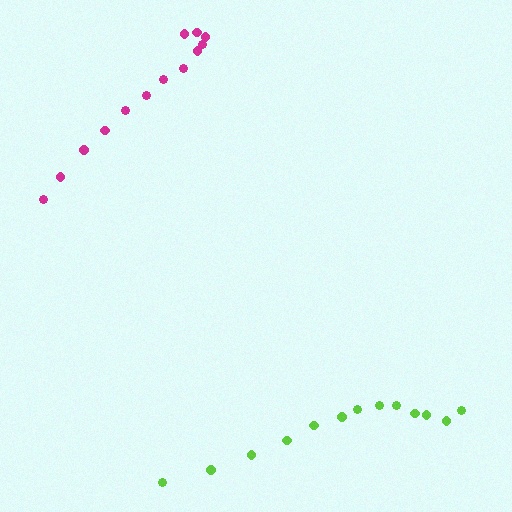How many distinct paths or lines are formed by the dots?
There are 2 distinct paths.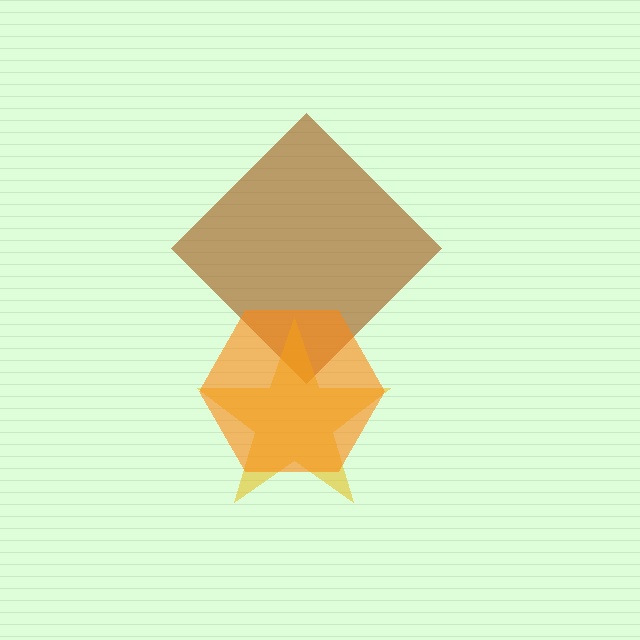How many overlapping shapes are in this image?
There are 3 overlapping shapes in the image.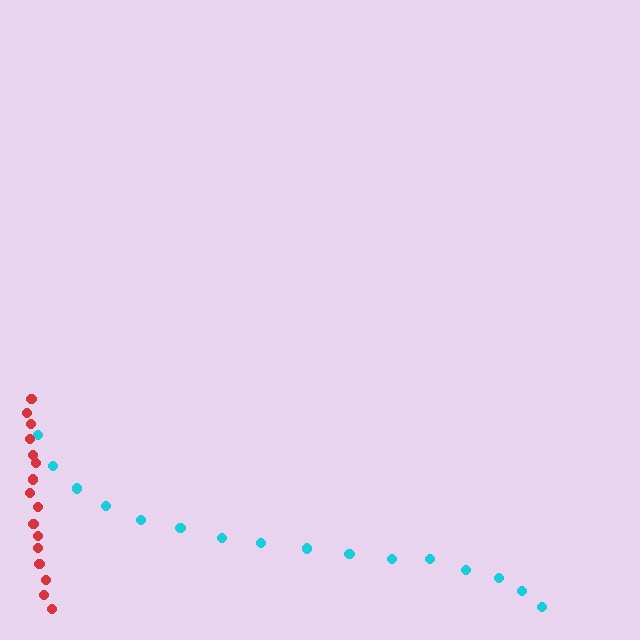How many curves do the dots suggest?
There are 2 distinct paths.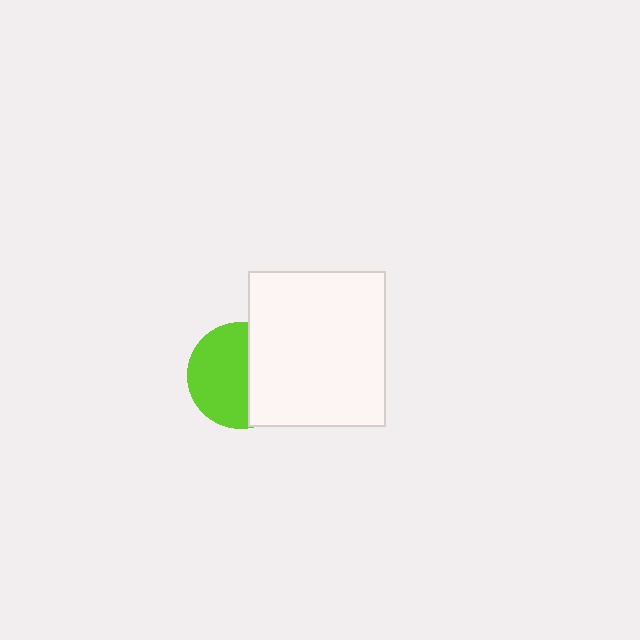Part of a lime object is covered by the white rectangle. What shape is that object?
It is a circle.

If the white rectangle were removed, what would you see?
You would see the complete lime circle.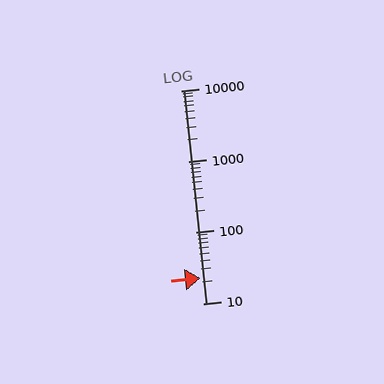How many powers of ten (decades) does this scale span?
The scale spans 3 decades, from 10 to 10000.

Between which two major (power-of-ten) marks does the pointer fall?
The pointer is between 10 and 100.